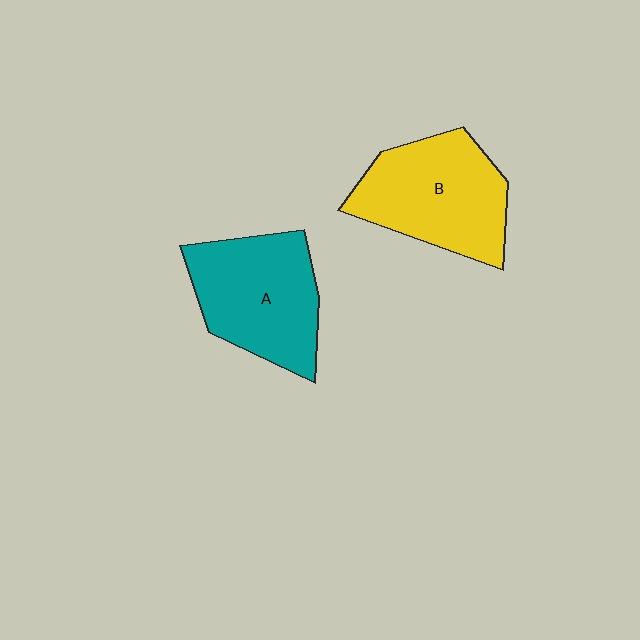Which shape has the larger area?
Shape B (yellow).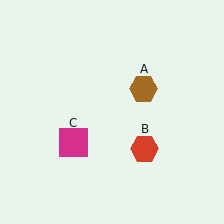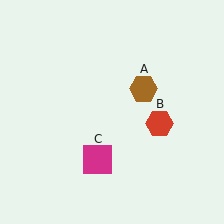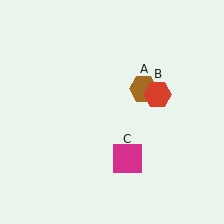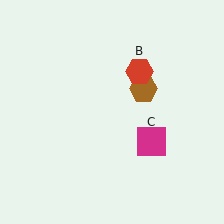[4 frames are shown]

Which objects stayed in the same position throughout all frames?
Brown hexagon (object A) remained stationary.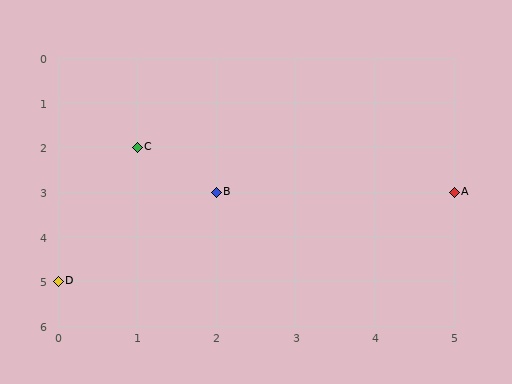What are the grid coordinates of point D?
Point D is at grid coordinates (0, 5).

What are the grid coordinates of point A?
Point A is at grid coordinates (5, 3).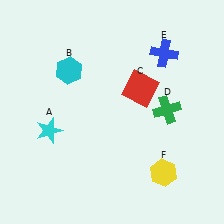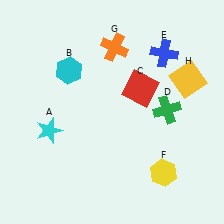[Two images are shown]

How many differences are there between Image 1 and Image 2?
There are 2 differences between the two images.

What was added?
An orange cross (G), a yellow square (H) were added in Image 2.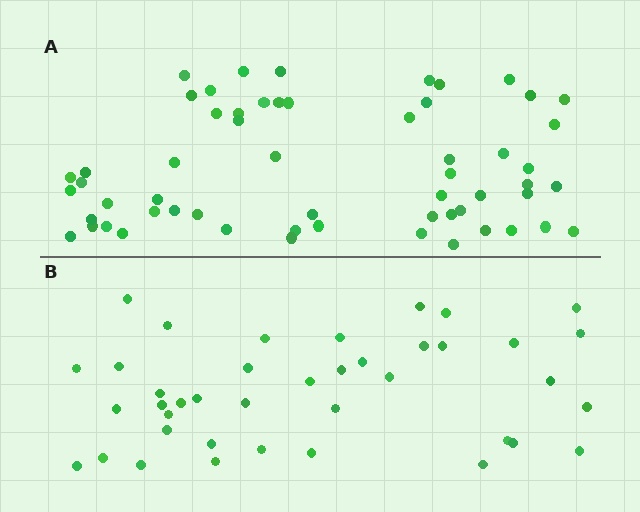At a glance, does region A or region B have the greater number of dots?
Region A (the top region) has more dots.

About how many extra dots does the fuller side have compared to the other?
Region A has approximately 20 more dots than region B.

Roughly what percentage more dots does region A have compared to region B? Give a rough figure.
About 45% more.